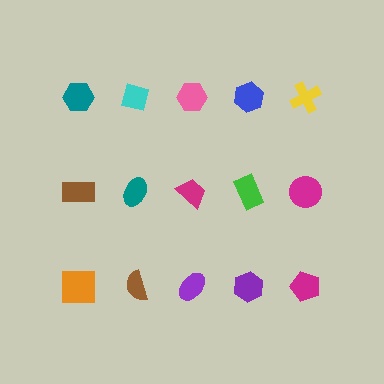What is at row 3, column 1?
An orange square.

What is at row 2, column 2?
A teal ellipse.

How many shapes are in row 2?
5 shapes.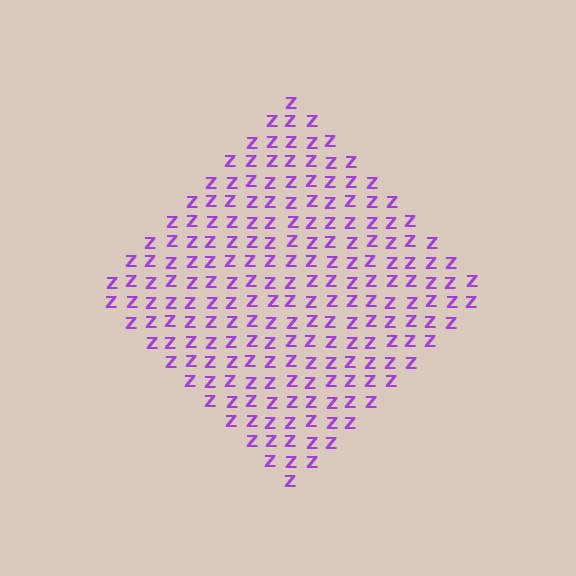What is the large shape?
The large shape is a diamond.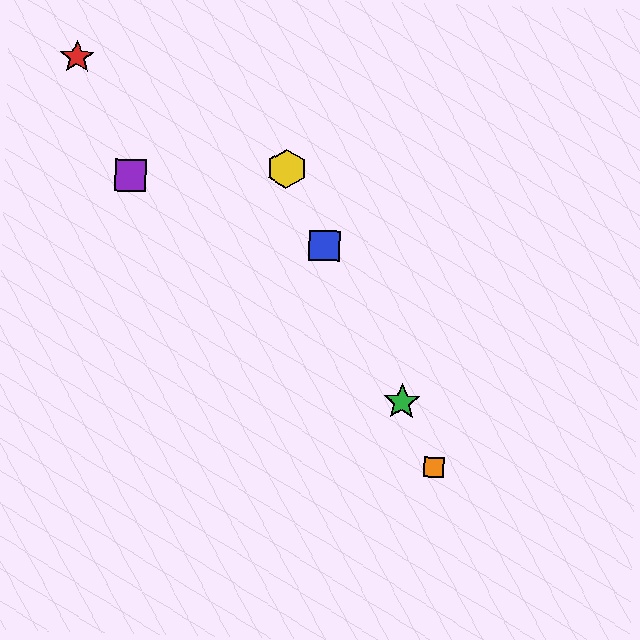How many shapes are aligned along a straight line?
4 shapes (the blue square, the green star, the yellow hexagon, the orange square) are aligned along a straight line.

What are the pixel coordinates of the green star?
The green star is at (402, 402).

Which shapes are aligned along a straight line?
The blue square, the green star, the yellow hexagon, the orange square are aligned along a straight line.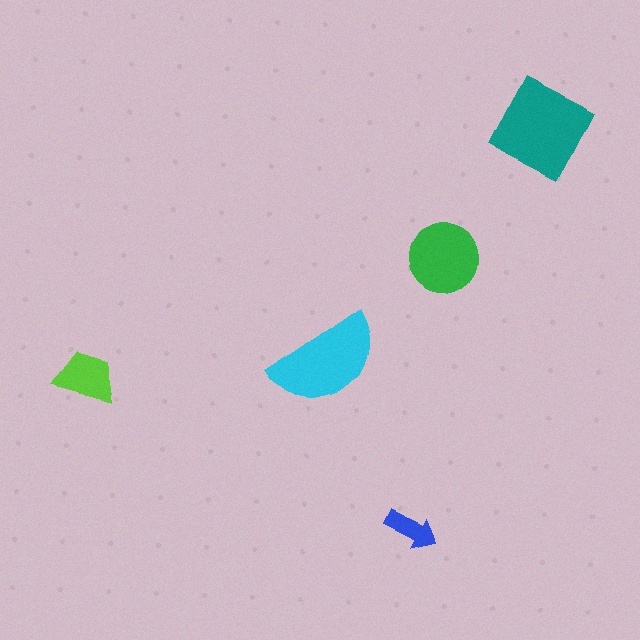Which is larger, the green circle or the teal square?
The teal square.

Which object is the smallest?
The blue arrow.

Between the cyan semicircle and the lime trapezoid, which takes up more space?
The cyan semicircle.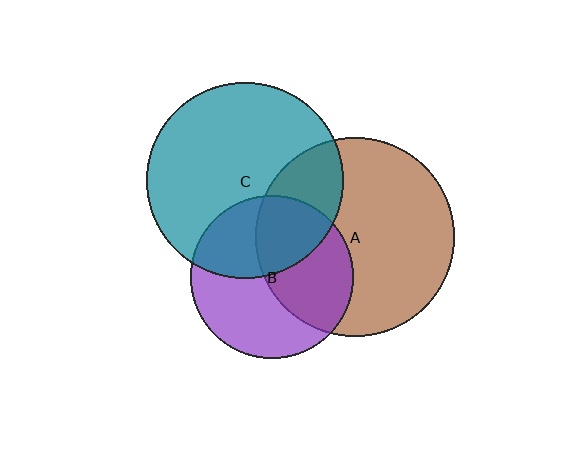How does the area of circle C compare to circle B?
Approximately 1.5 times.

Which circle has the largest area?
Circle A (brown).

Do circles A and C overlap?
Yes.